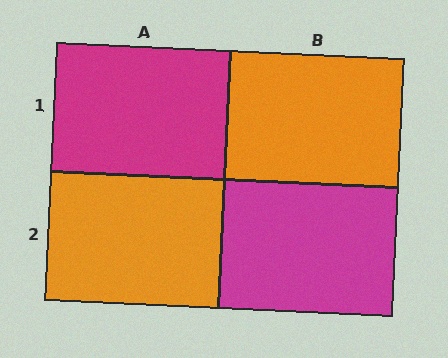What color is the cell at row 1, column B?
Orange.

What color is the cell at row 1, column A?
Magenta.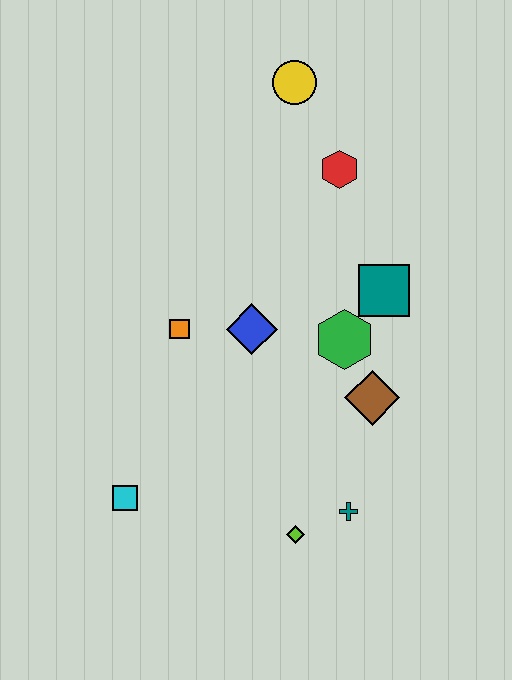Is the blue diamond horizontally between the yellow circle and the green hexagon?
No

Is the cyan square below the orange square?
Yes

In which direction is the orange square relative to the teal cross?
The orange square is above the teal cross.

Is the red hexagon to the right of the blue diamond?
Yes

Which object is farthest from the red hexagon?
The cyan square is farthest from the red hexagon.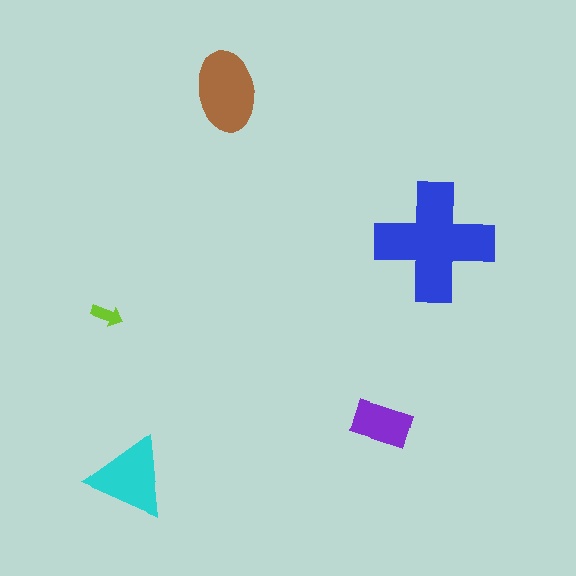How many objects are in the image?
There are 5 objects in the image.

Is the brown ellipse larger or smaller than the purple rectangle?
Larger.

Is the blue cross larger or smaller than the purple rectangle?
Larger.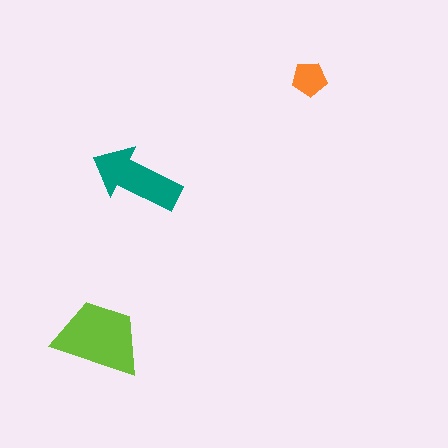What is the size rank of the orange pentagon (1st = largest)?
3rd.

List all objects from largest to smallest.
The lime trapezoid, the teal arrow, the orange pentagon.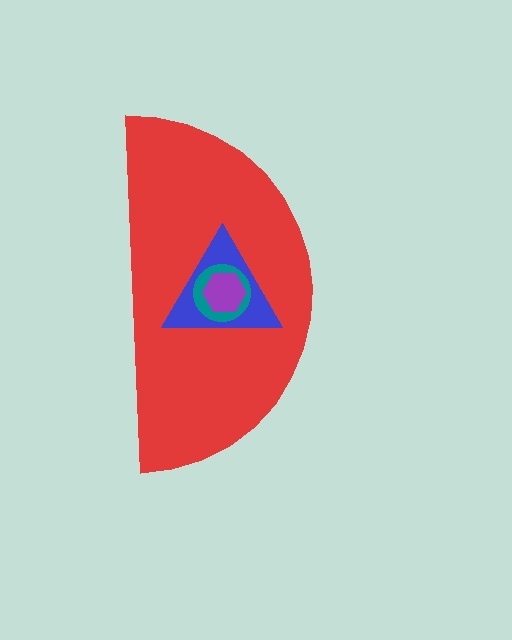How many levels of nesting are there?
4.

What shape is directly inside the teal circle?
The purple hexagon.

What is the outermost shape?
The red semicircle.